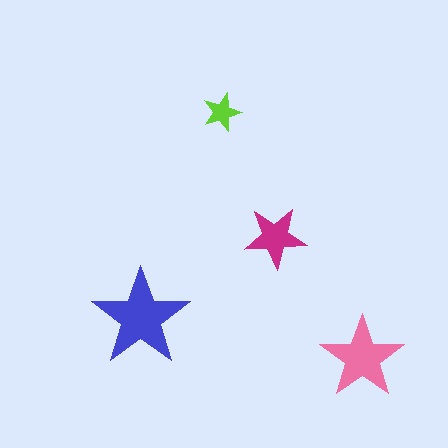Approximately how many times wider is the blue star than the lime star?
About 2.5 times wider.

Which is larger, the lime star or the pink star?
The pink one.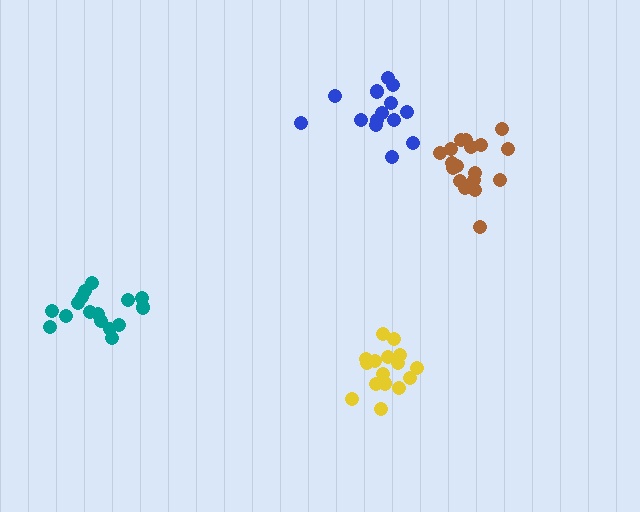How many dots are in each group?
Group 1: 16 dots, Group 2: 18 dots, Group 3: 15 dots, Group 4: 16 dots (65 total).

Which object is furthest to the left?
The teal cluster is leftmost.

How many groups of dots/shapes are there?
There are 4 groups.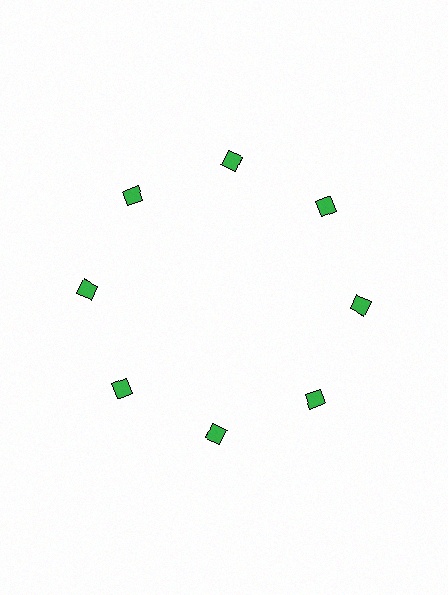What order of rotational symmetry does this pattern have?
This pattern has 8-fold rotational symmetry.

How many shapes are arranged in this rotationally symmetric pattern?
There are 8 shapes, arranged in 8 groups of 1.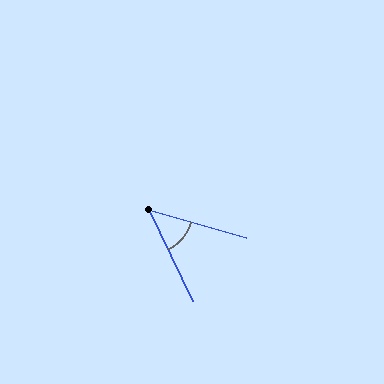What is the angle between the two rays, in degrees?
Approximately 49 degrees.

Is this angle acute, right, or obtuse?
It is acute.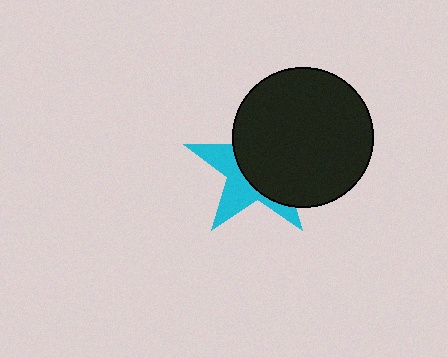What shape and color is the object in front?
The object in front is a black circle.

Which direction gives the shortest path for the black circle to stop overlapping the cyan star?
Moving right gives the shortest separation.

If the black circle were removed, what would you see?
You would see the complete cyan star.